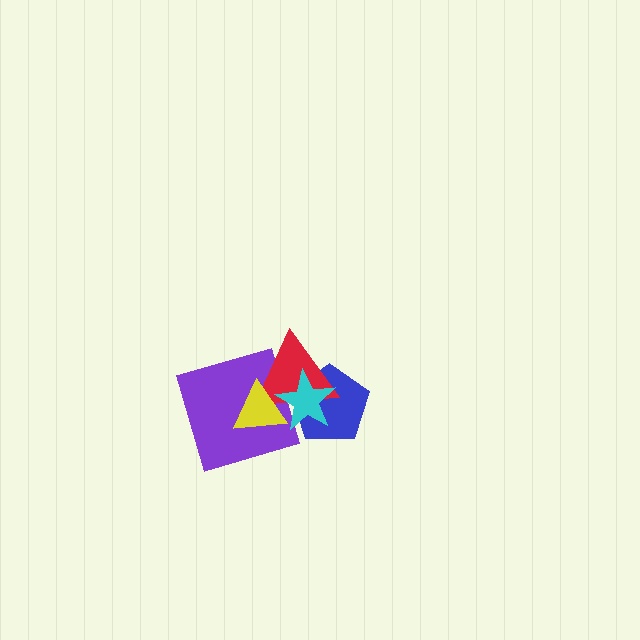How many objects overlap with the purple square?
3 objects overlap with the purple square.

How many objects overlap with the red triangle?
4 objects overlap with the red triangle.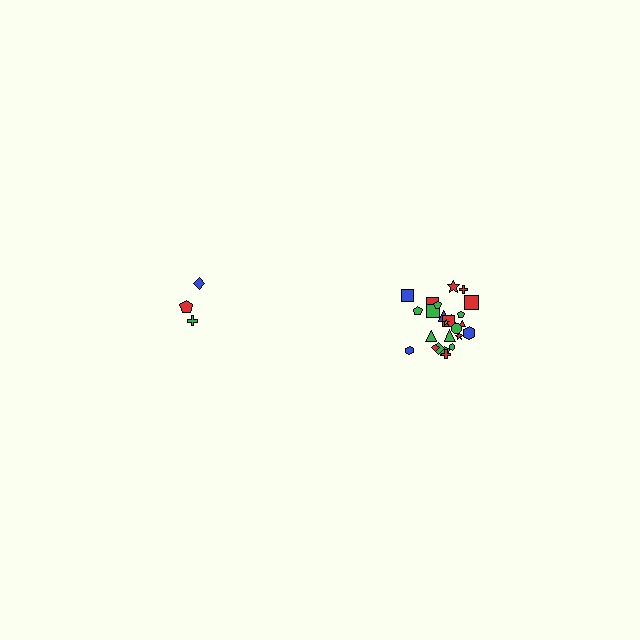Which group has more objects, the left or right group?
The right group.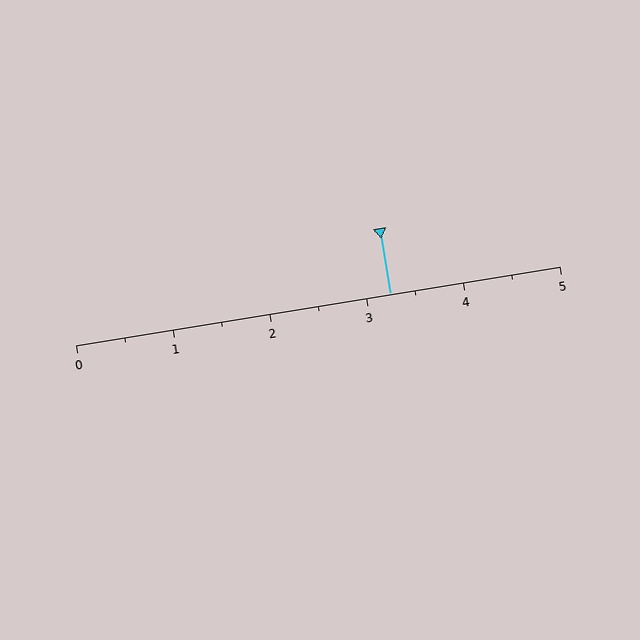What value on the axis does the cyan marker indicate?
The marker indicates approximately 3.2.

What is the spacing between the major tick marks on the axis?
The major ticks are spaced 1 apart.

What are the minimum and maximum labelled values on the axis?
The axis runs from 0 to 5.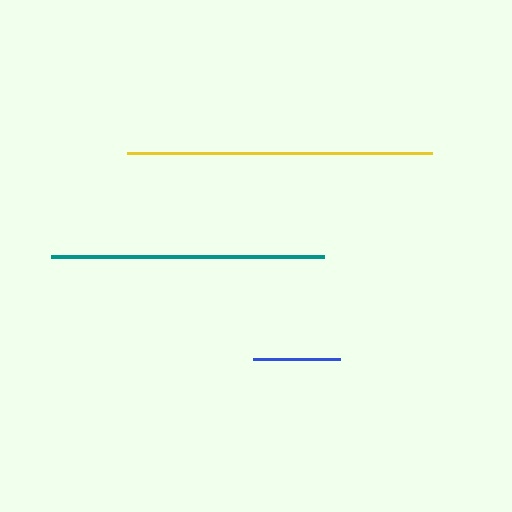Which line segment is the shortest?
The blue line is the shortest at approximately 87 pixels.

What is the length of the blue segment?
The blue segment is approximately 87 pixels long.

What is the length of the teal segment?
The teal segment is approximately 274 pixels long.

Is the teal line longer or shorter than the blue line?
The teal line is longer than the blue line.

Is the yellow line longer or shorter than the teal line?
The yellow line is longer than the teal line.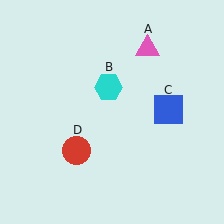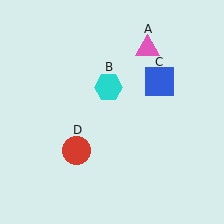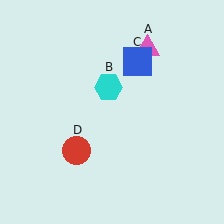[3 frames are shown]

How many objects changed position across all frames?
1 object changed position: blue square (object C).